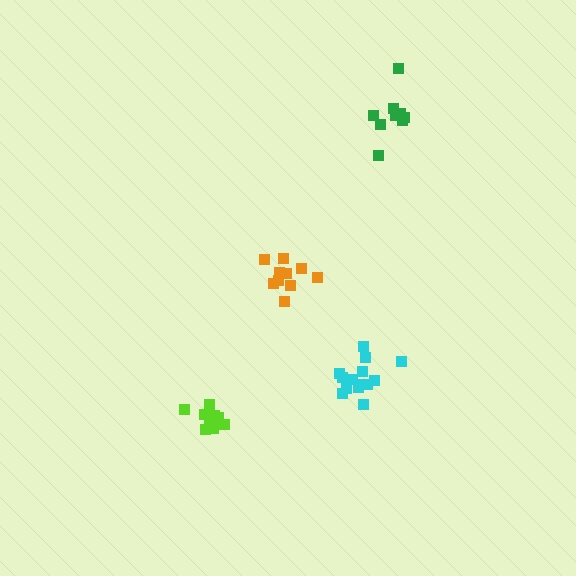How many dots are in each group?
Group 1: 14 dots, Group 2: 10 dots, Group 3: 10 dots, Group 4: 9 dots (43 total).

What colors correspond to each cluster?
The clusters are colored: cyan, lime, orange, green.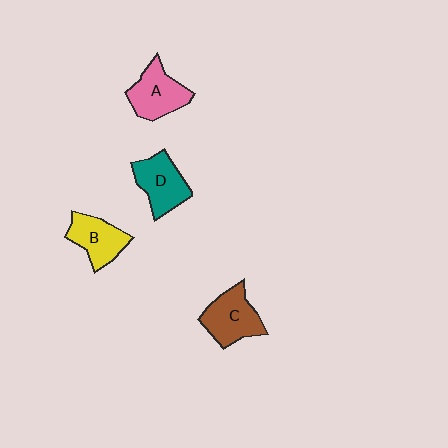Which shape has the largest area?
Shape C (brown).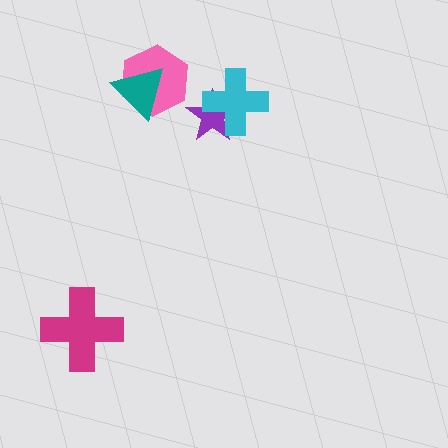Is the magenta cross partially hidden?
No, no other shape covers it.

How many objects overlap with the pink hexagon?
1 object overlaps with the pink hexagon.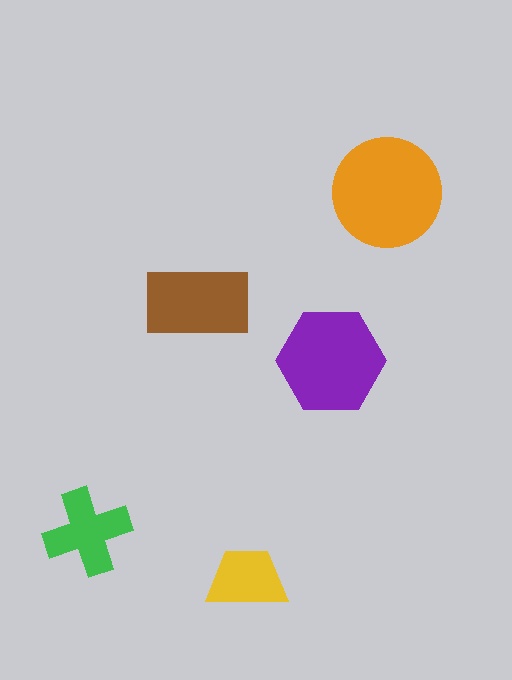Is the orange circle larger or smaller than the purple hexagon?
Larger.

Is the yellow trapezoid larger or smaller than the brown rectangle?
Smaller.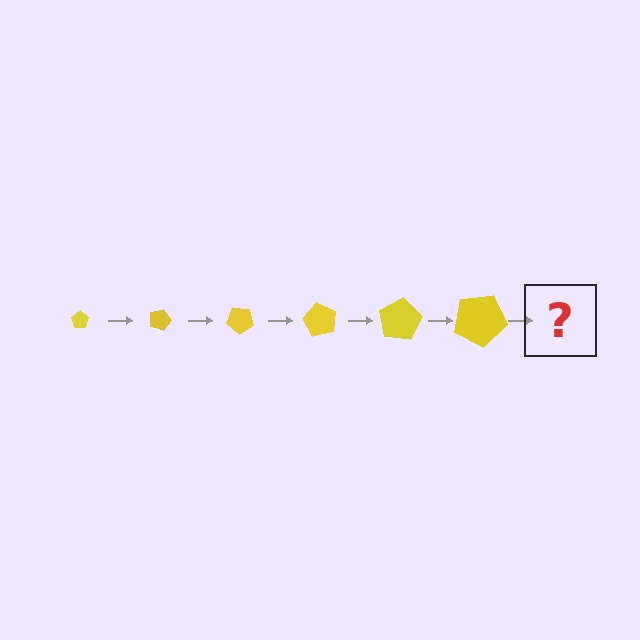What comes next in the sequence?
The next element should be a pentagon, larger than the previous one and rotated 120 degrees from the start.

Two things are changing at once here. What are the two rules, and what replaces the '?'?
The two rules are that the pentagon grows larger each step and it rotates 20 degrees each step. The '?' should be a pentagon, larger than the previous one and rotated 120 degrees from the start.